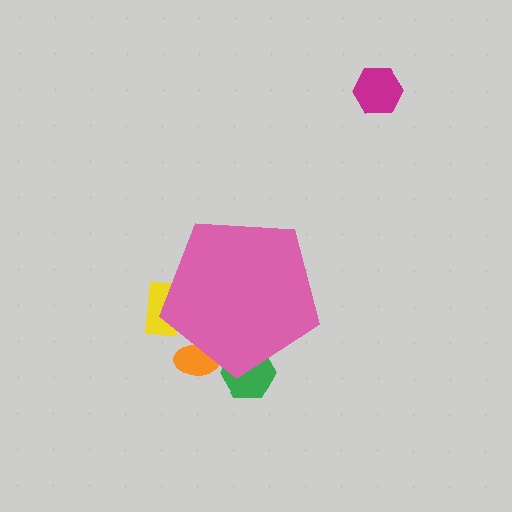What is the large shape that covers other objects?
A pink pentagon.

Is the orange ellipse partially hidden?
Yes, the orange ellipse is partially hidden behind the pink pentagon.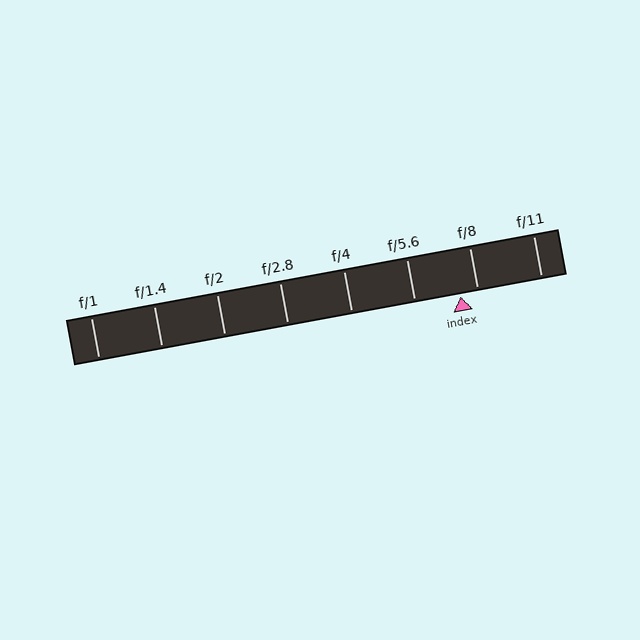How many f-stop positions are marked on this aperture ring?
There are 8 f-stop positions marked.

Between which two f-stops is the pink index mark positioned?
The index mark is between f/5.6 and f/8.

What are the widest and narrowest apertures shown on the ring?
The widest aperture shown is f/1 and the narrowest is f/11.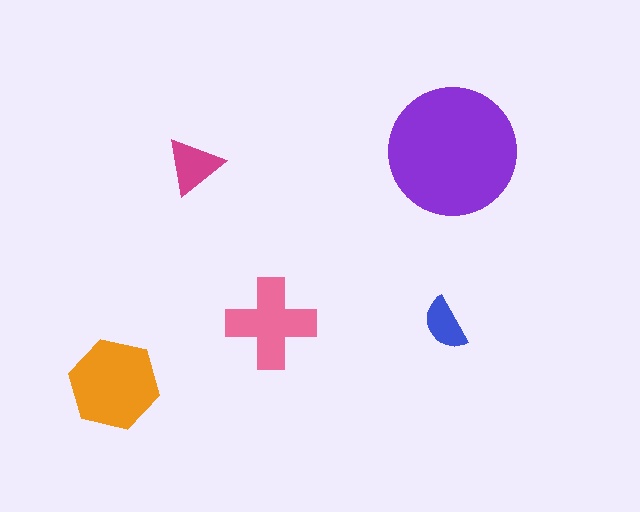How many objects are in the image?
There are 5 objects in the image.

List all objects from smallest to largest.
The blue semicircle, the magenta triangle, the pink cross, the orange hexagon, the purple circle.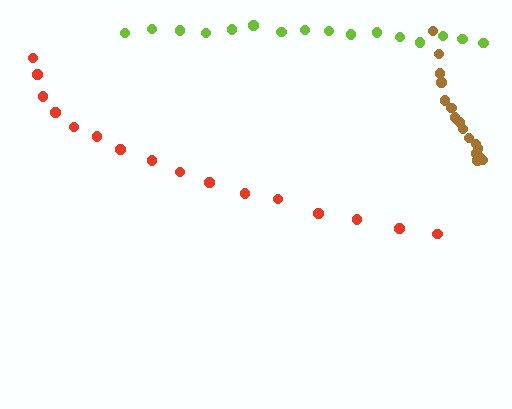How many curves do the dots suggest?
There are 3 distinct paths.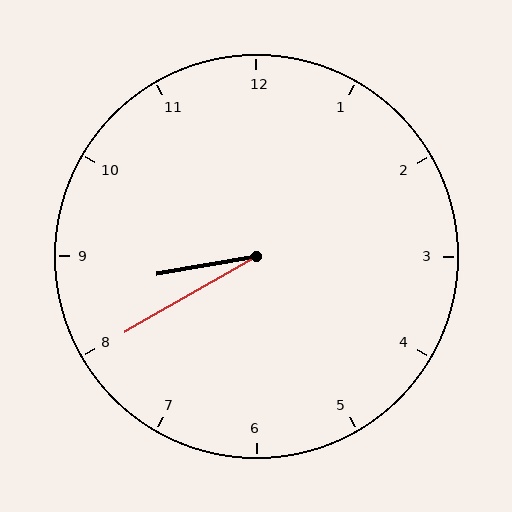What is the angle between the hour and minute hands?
Approximately 20 degrees.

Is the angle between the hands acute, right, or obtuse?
It is acute.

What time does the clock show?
8:40.